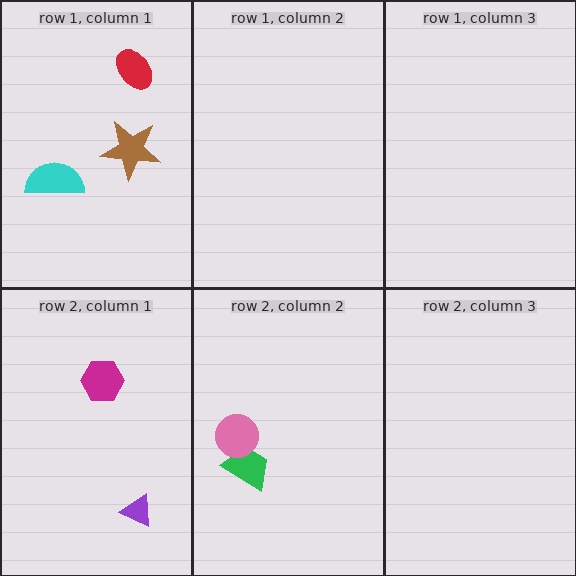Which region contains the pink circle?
The row 2, column 2 region.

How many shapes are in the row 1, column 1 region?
3.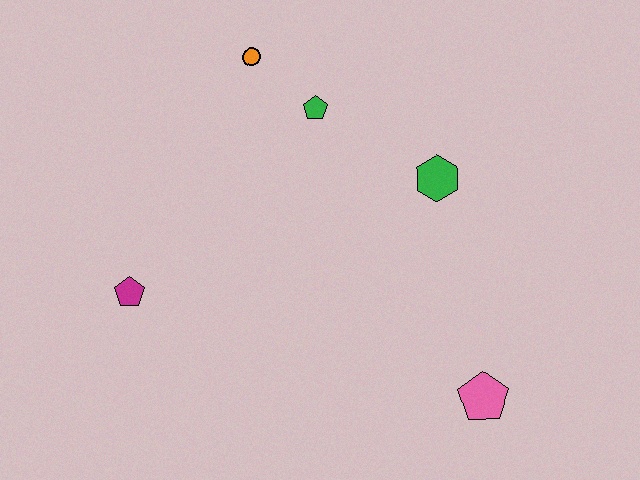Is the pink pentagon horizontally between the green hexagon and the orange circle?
No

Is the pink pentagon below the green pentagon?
Yes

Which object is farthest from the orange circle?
The pink pentagon is farthest from the orange circle.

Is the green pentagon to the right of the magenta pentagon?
Yes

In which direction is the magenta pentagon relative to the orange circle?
The magenta pentagon is below the orange circle.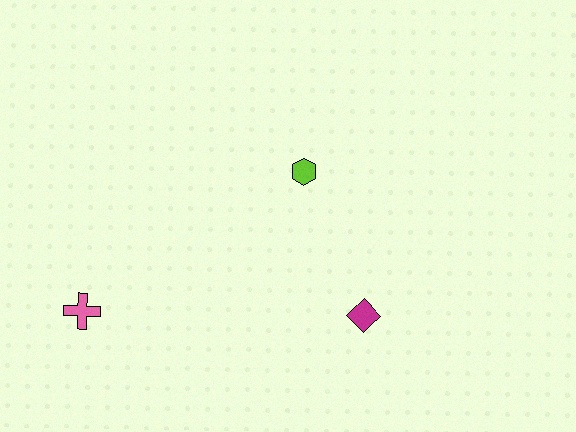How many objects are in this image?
There are 3 objects.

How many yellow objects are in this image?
There are no yellow objects.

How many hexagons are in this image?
There is 1 hexagon.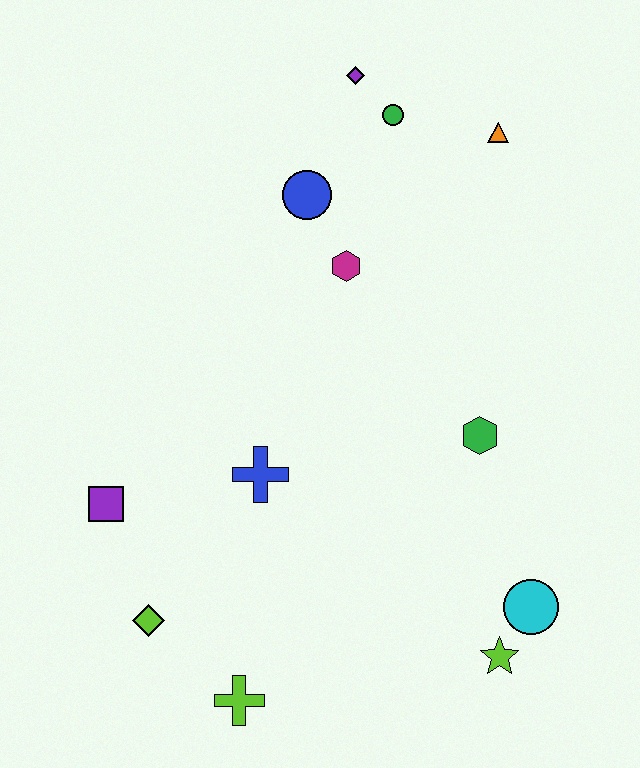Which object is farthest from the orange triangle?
The lime cross is farthest from the orange triangle.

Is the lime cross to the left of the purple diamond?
Yes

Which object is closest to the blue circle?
The magenta hexagon is closest to the blue circle.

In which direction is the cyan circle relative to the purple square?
The cyan circle is to the right of the purple square.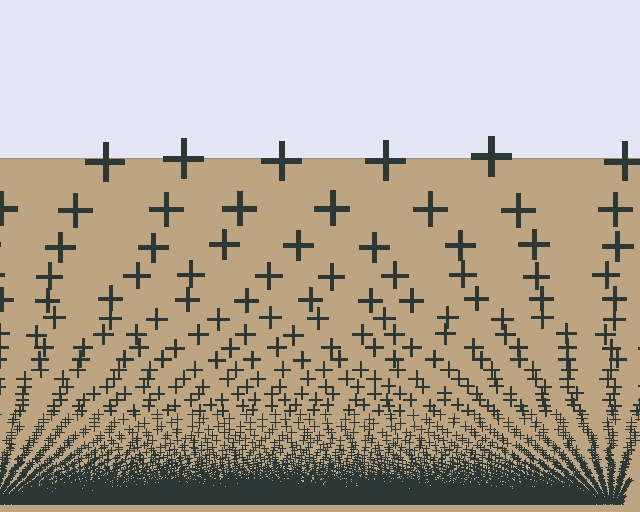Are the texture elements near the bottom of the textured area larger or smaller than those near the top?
Smaller. The gradient is inverted — elements near the bottom are smaller and denser.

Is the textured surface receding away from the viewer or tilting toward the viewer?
The surface appears to tilt toward the viewer. Texture elements get larger and sparser toward the top.